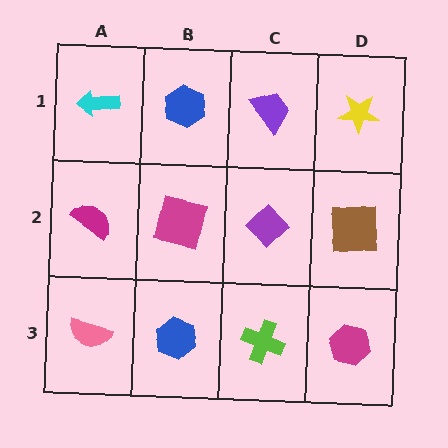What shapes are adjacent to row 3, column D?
A brown square (row 2, column D), a lime cross (row 3, column C).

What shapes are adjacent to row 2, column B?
A blue hexagon (row 1, column B), a blue hexagon (row 3, column B), a magenta semicircle (row 2, column A), a purple diamond (row 2, column C).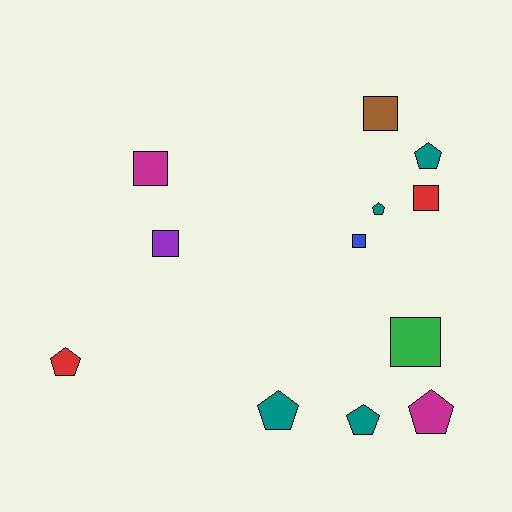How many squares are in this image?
There are 6 squares.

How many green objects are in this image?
There is 1 green object.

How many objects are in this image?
There are 12 objects.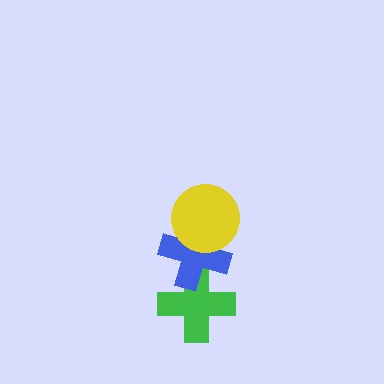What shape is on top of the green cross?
The blue cross is on top of the green cross.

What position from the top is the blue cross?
The blue cross is 2nd from the top.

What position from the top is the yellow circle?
The yellow circle is 1st from the top.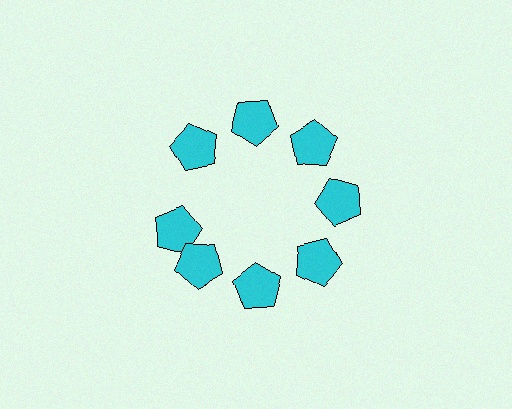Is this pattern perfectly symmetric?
No. The 8 cyan pentagons are arranged in a ring, but one element near the 9 o'clock position is rotated out of alignment along the ring, breaking the 8-fold rotational symmetry.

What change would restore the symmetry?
The symmetry would be restored by rotating it back into even spacing with its neighbors so that all 8 pentagons sit at equal angles and equal distance from the center.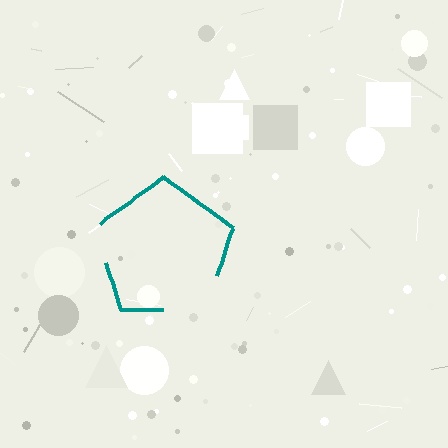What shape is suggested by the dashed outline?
The dashed outline suggests a pentagon.